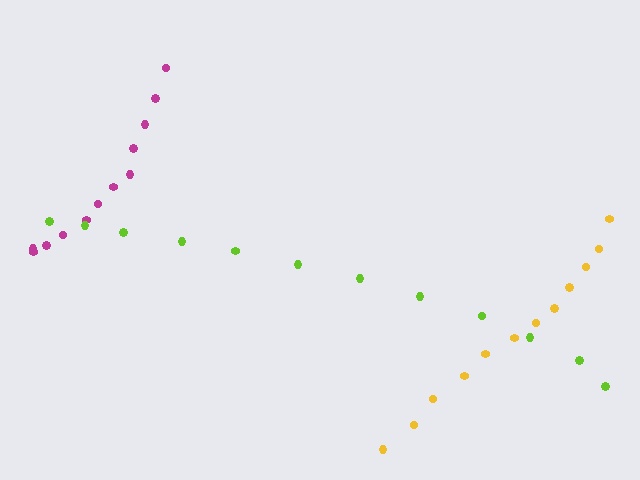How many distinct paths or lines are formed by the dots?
There are 3 distinct paths.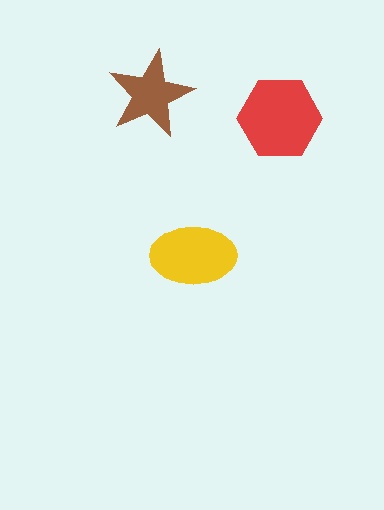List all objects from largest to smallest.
The red hexagon, the yellow ellipse, the brown star.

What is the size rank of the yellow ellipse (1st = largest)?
2nd.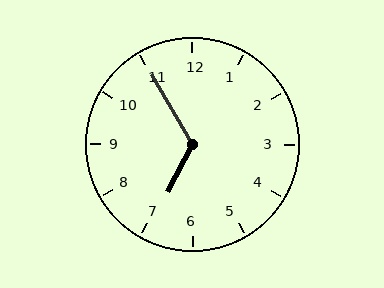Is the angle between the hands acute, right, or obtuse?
It is obtuse.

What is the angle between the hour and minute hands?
Approximately 122 degrees.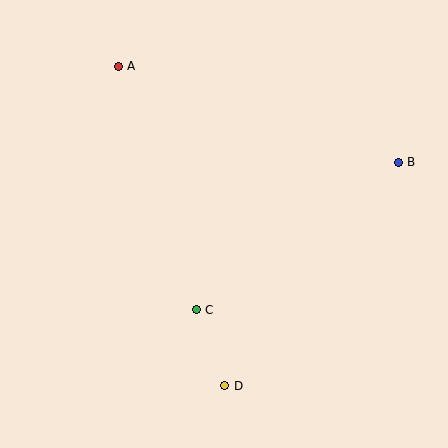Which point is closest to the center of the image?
Point C at (196, 310) is closest to the center.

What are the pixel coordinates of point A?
Point A is at (118, 66).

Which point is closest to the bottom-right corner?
Point D is closest to the bottom-right corner.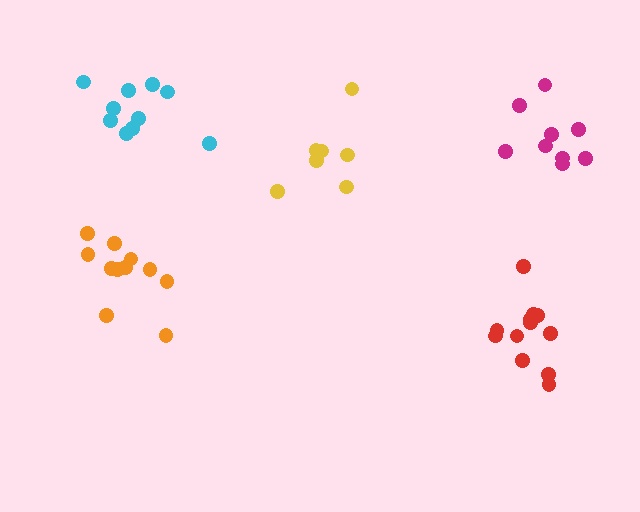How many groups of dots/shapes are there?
There are 5 groups.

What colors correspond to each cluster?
The clusters are colored: magenta, cyan, yellow, red, orange.